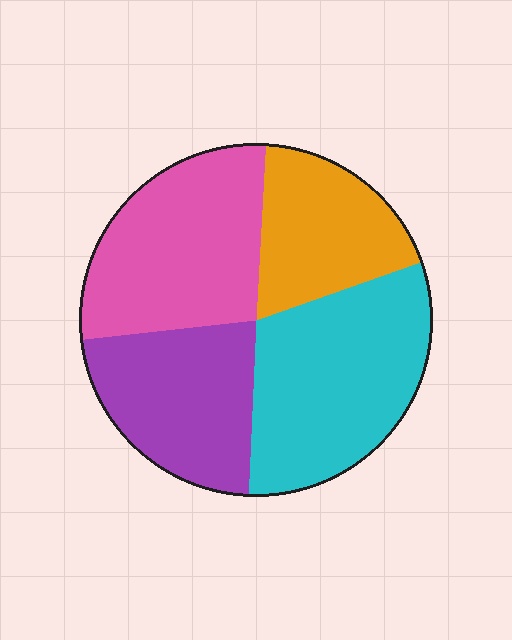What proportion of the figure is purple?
Purple takes up between a sixth and a third of the figure.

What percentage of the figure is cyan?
Cyan covers roughly 30% of the figure.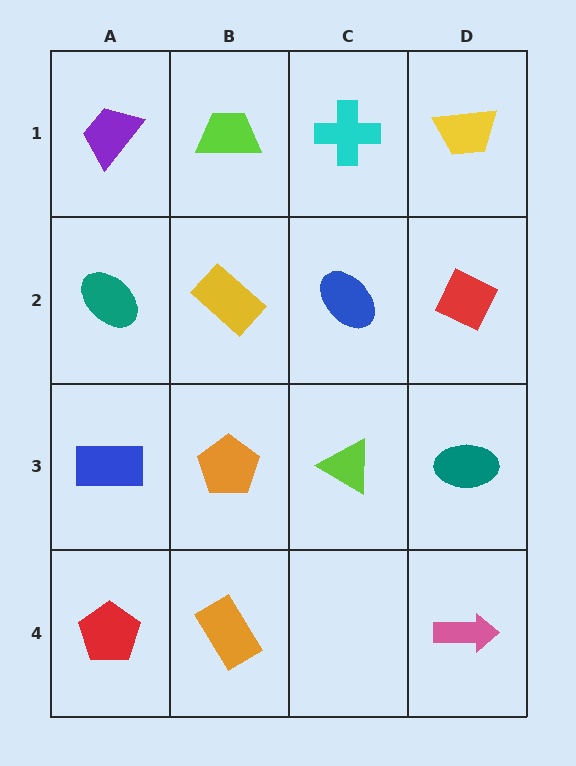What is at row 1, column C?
A cyan cross.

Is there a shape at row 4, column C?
No, that cell is empty.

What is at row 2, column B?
A yellow rectangle.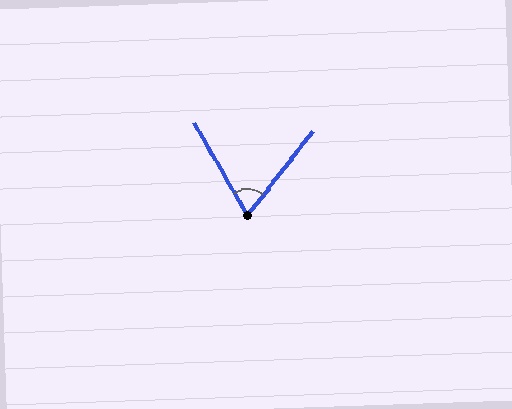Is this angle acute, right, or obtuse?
It is acute.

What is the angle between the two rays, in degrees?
Approximately 68 degrees.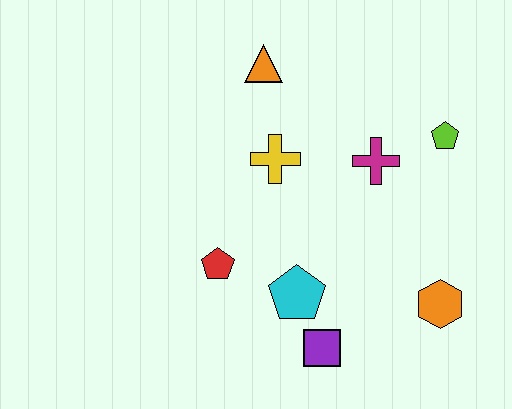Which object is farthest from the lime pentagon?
The red pentagon is farthest from the lime pentagon.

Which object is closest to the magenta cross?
The lime pentagon is closest to the magenta cross.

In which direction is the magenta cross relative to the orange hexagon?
The magenta cross is above the orange hexagon.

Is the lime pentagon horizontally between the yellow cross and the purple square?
No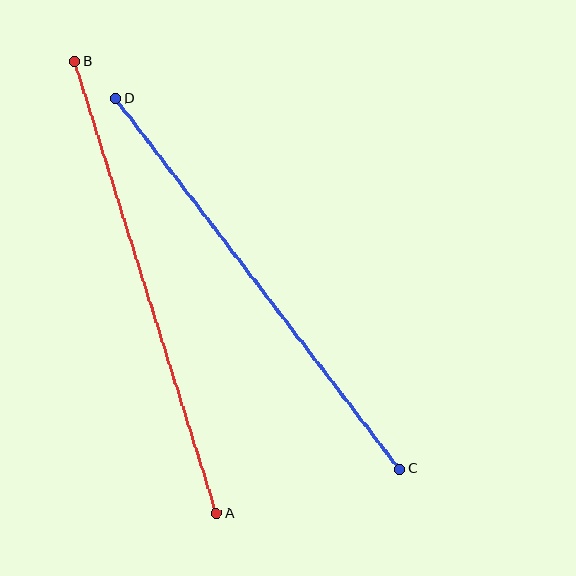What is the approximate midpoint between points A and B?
The midpoint is at approximately (146, 287) pixels.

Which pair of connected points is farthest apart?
Points A and B are farthest apart.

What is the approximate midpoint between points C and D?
The midpoint is at approximately (257, 284) pixels.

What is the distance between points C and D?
The distance is approximately 467 pixels.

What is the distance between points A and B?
The distance is approximately 474 pixels.